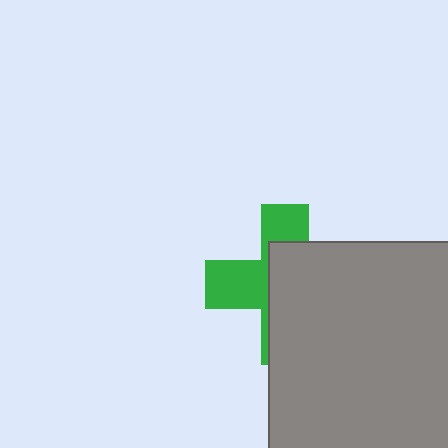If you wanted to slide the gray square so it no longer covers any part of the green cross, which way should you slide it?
Slide it right — that is the most direct way to separate the two shapes.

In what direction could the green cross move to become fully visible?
The green cross could move left. That would shift it out from behind the gray square entirely.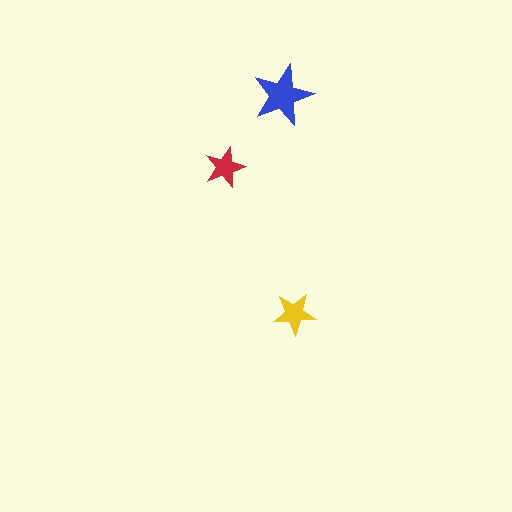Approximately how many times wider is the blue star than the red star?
About 1.5 times wider.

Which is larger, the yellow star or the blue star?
The blue one.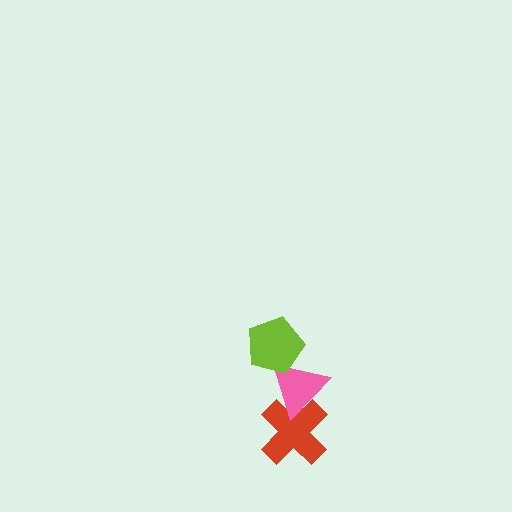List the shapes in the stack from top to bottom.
From top to bottom: the lime pentagon, the pink triangle, the red cross.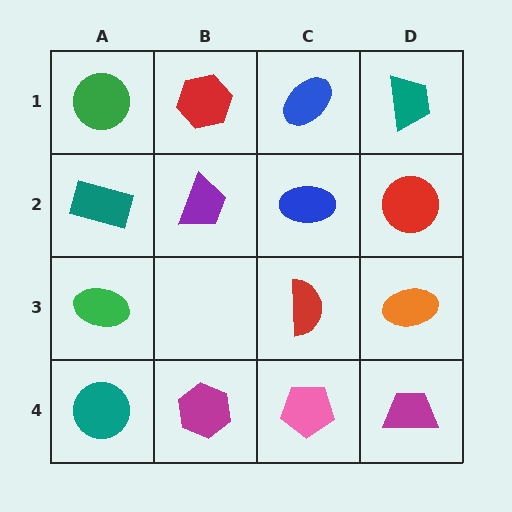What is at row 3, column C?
A red semicircle.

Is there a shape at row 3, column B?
No, that cell is empty.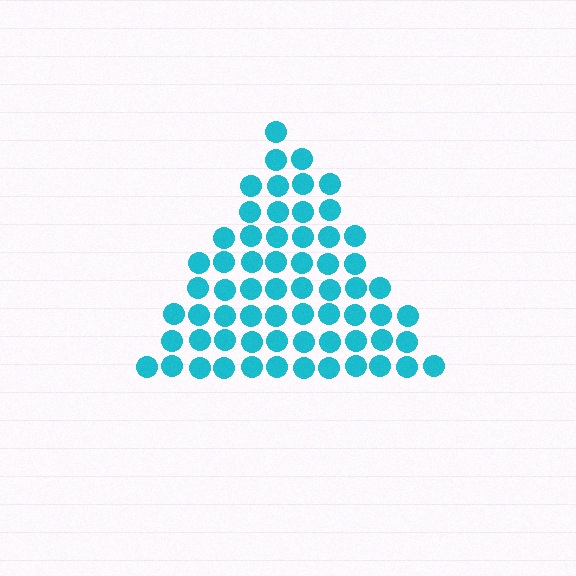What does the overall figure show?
The overall figure shows a triangle.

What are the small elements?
The small elements are circles.